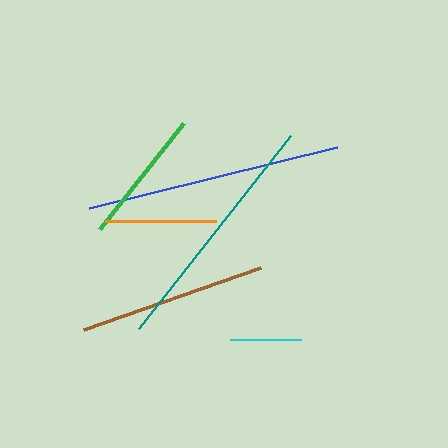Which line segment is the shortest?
The cyan line is the shortest at approximately 71 pixels.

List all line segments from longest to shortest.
From longest to shortest: blue, teal, brown, green, orange, cyan.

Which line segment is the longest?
The blue line is the longest at approximately 255 pixels.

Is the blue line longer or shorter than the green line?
The blue line is longer than the green line.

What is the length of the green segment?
The green segment is approximately 135 pixels long.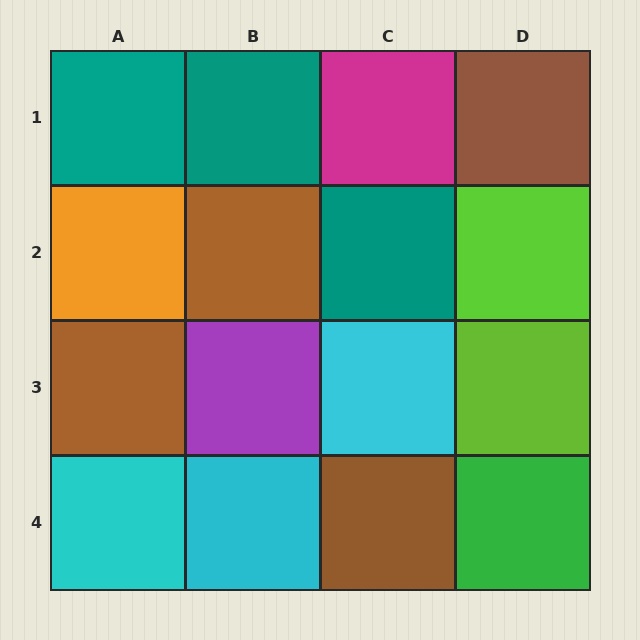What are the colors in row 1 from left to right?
Teal, teal, magenta, brown.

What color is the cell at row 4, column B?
Cyan.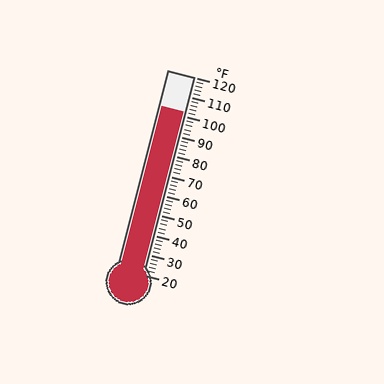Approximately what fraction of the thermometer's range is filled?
The thermometer is filled to approximately 80% of its range.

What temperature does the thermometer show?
The thermometer shows approximately 102°F.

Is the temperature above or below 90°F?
The temperature is above 90°F.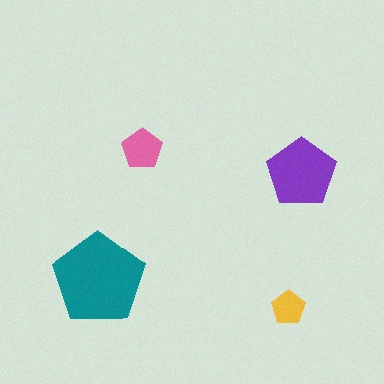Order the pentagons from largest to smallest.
the teal one, the purple one, the pink one, the yellow one.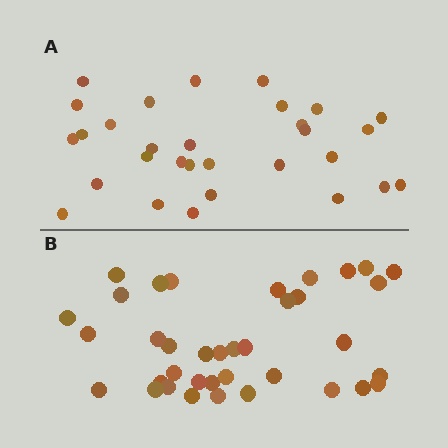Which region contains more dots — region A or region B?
Region B (the bottom region) has more dots.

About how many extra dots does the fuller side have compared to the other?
Region B has roughly 8 or so more dots than region A.